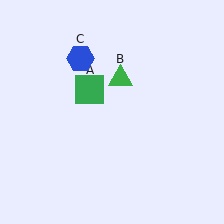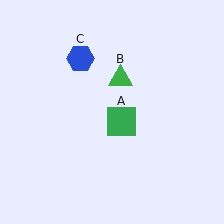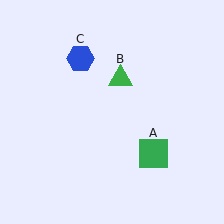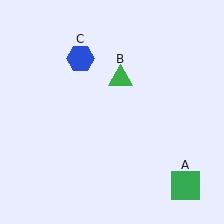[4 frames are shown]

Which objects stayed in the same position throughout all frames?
Green triangle (object B) and blue hexagon (object C) remained stationary.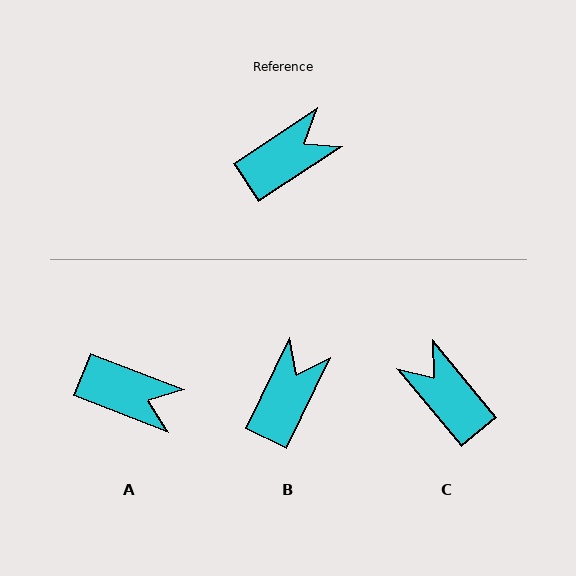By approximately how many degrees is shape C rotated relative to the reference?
Approximately 96 degrees counter-clockwise.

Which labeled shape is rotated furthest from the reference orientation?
C, about 96 degrees away.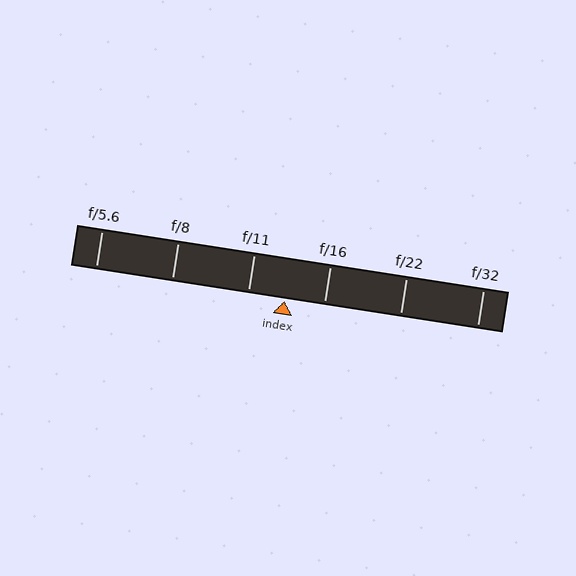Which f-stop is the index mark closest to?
The index mark is closest to f/11.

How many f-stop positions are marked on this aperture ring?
There are 6 f-stop positions marked.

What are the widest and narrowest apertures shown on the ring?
The widest aperture shown is f/5.6 and the narrowest is f/32.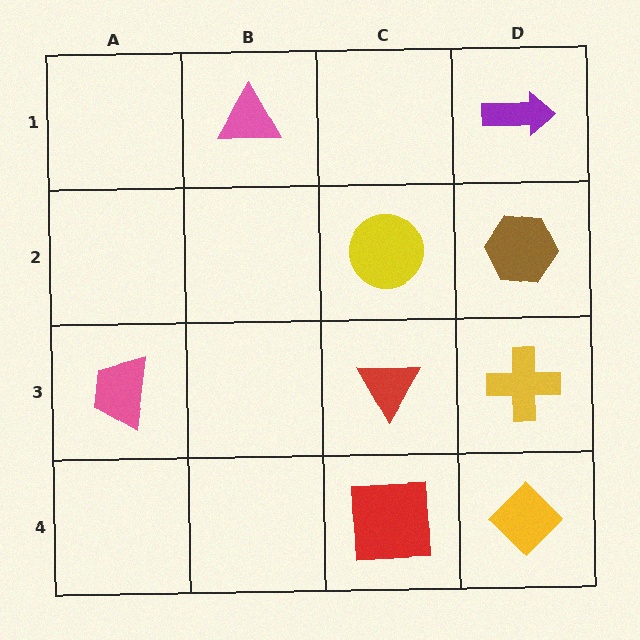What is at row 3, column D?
A yellow cross.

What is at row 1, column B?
A pink triangle.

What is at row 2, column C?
A yellow circle.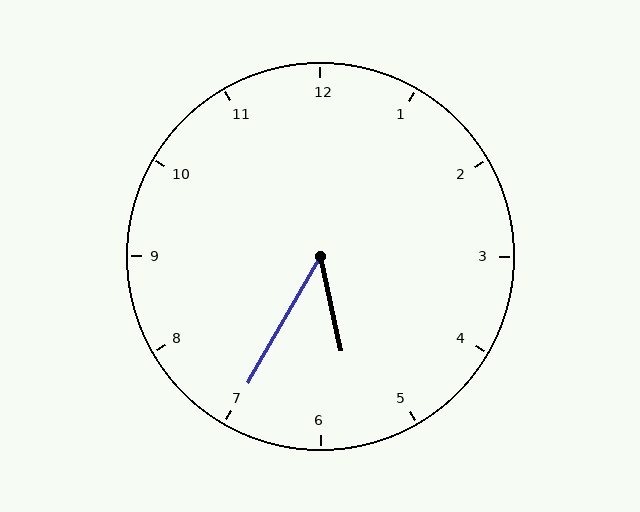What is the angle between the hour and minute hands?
Approximately 42 degrees.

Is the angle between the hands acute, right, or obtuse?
It is acute.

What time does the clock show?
5:35.